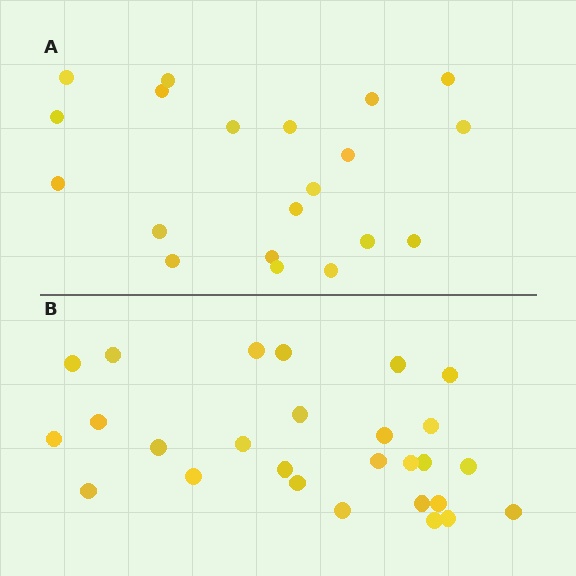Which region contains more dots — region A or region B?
Region B (the bottom region) has more dots.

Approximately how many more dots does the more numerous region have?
Region B has roughly 8 or so more dots than region A.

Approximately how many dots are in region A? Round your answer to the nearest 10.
About 20 dots.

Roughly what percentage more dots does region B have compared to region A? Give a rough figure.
About 35% more.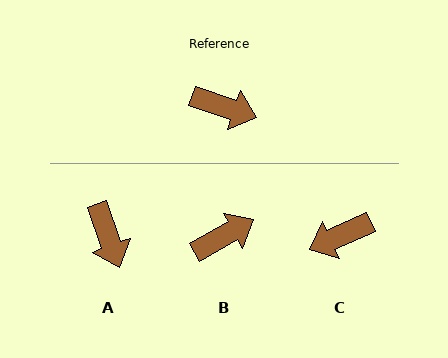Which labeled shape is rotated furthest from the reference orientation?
C, about 137 degrees away.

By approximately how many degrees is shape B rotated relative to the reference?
Approximately 47 degrees counter-clockwise.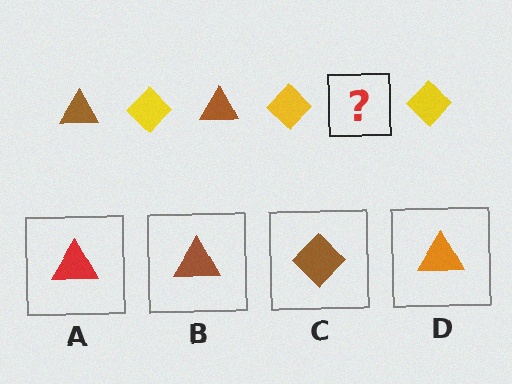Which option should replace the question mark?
Option B.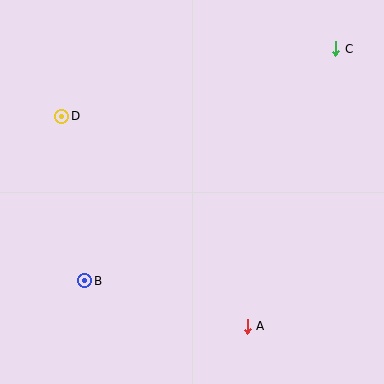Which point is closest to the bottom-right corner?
Point A is closest to the bottom-right corner.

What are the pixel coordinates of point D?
Point D is at (62, 116).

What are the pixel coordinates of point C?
Point C is at (336, 49).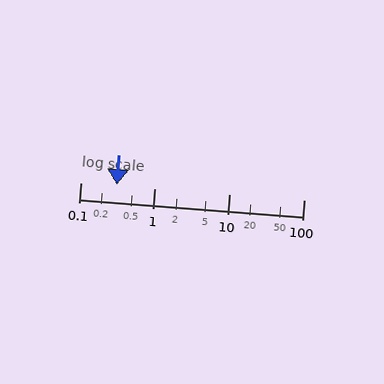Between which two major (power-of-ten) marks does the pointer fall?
The pointer is between 0.1 and 1.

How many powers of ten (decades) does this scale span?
The scale spans 3 decades, from 0.1 to 100.